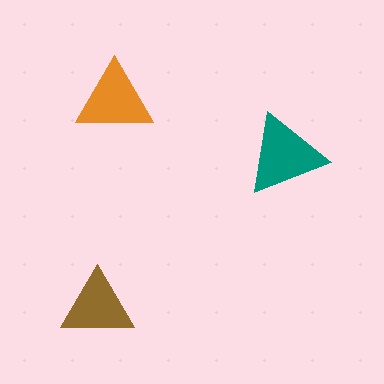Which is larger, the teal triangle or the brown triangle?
The teal one.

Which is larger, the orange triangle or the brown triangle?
The orange one.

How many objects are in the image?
There are 3 objects in the image.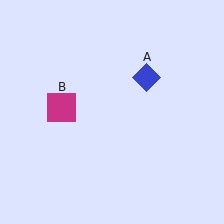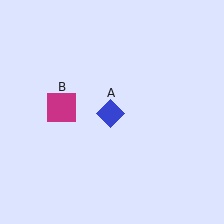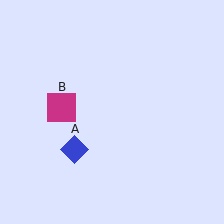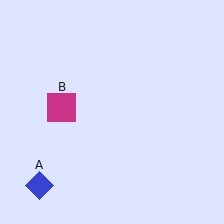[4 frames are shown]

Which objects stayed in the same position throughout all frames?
Magenta square (object B) remained stationary.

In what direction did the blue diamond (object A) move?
The blue diamond (object A) moved down and to the left.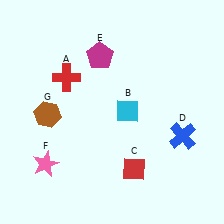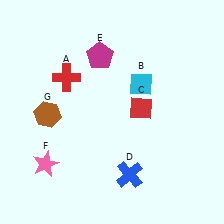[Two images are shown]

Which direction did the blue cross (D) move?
The blue cross (D) moved left.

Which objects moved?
The objects that moved are: the cyan diamond (B), the red diamond (C), the blue cross (D).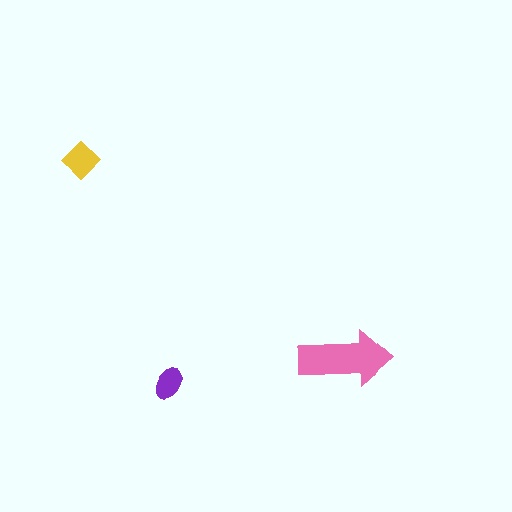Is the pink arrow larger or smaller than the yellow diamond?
Larger.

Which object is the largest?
The pink arrow.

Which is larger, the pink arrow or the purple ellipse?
The pink arrow.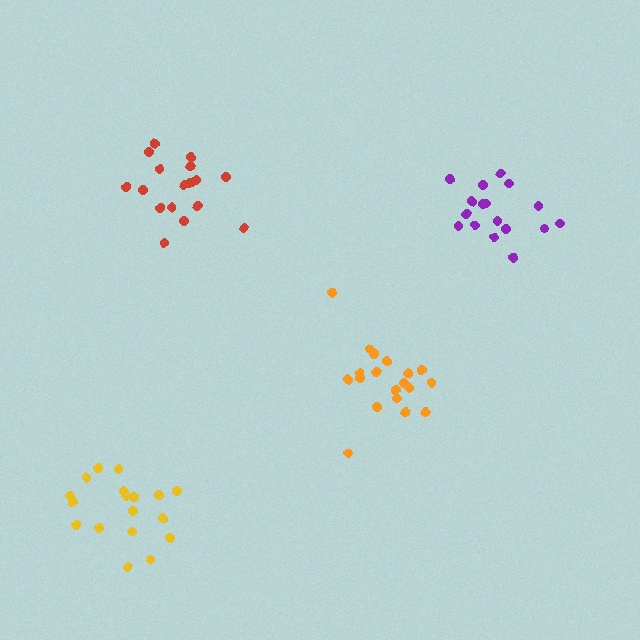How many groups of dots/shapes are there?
There are 4 groups.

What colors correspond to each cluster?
The clusters are colored: purple, yellow, red, orange.